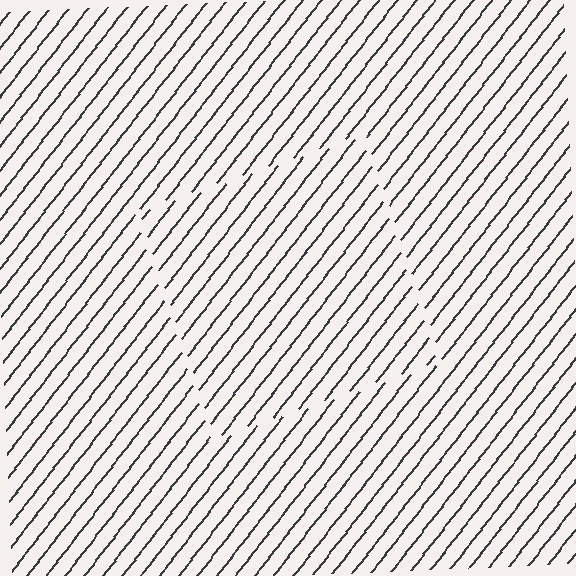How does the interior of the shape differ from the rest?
The interior of the shape contains the same grating, shifted by half a period — the contour is defined by the phase discontinuity where line-ends from the inner and outer gratings abut.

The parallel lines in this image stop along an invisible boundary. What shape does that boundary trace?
An illusory square. The interior of the shape contains the same grating, shifted by half a period — the contour is defined by the phase discontinuity where line-ends from the inner and outer gratings abut.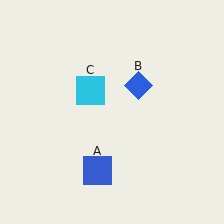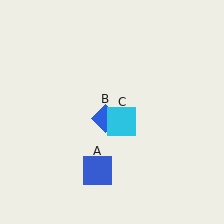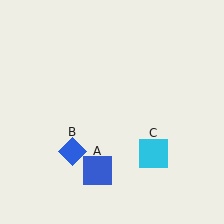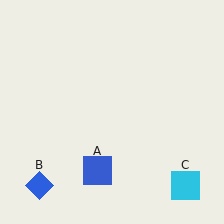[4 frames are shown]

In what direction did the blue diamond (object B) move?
The blue diamond (object B) moved down and to the left.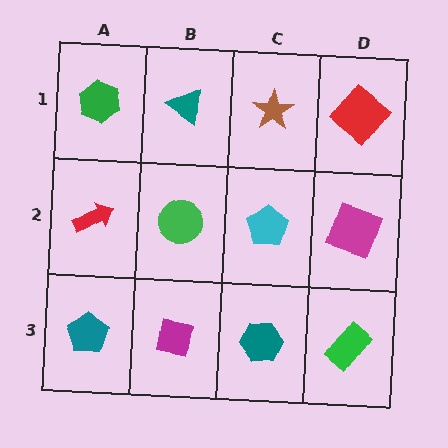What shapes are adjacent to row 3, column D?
A magenta square (row 2, column D), a teal hexagon (row 3, column C).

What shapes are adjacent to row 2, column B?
A teal triangle (row 1, column B), a magenta square (row 3, column B), a red arrow (row 2, column A), a cyan pentagon (row 2, column C).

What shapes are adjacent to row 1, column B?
A green circle (row 2, column B), a green hexagon (row 1, column A), a brown star (row 1, column C).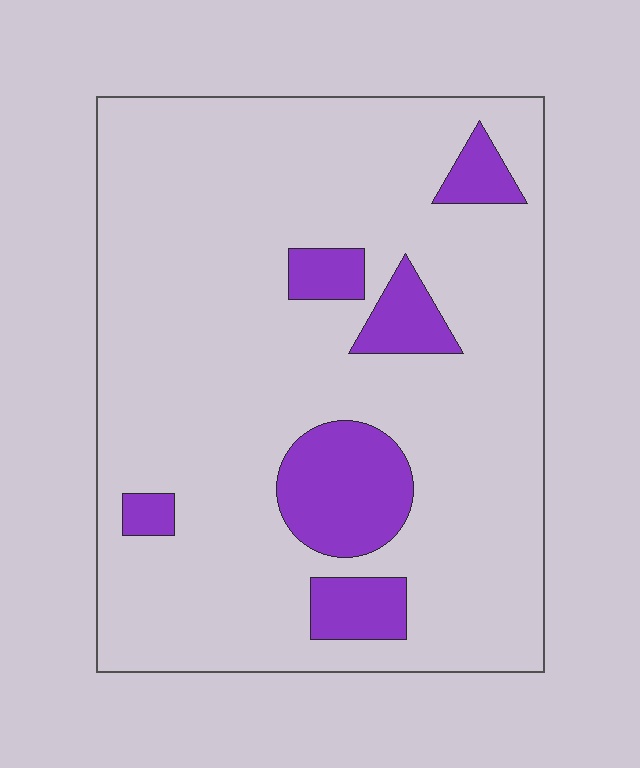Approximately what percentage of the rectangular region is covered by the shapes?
Approximately 15%.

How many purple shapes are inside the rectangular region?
6.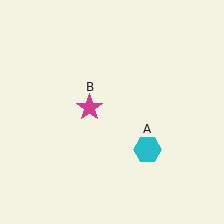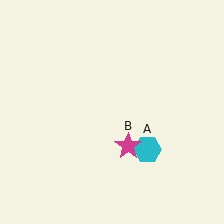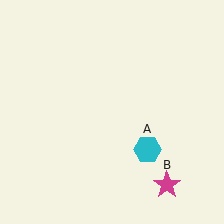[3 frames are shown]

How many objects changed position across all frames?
1 object changed position: magenta star (object B).